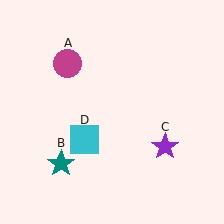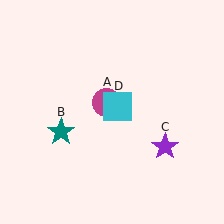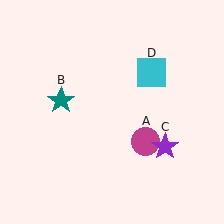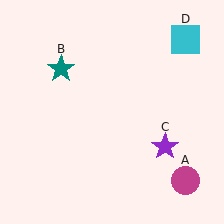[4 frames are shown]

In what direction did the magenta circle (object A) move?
The magenta circle (object A) moved down and to the right.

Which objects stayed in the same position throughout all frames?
Purple star (object C) remained stationary.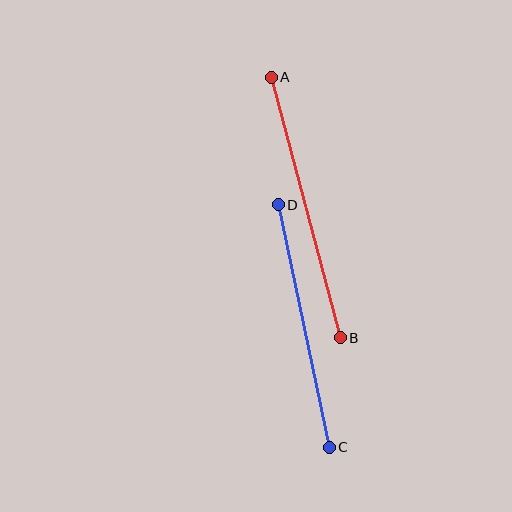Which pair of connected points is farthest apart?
Points A and B are farthest apart.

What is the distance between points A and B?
The distance is approximately 270 pixels.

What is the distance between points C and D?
The distance is approximately 248 pixels.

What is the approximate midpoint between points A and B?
The midpoint is at approximately (306, 207) pixels.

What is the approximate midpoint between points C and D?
The midpoint is at approximately (304, 326) pixels.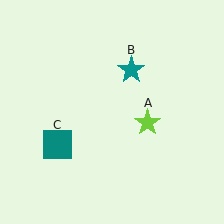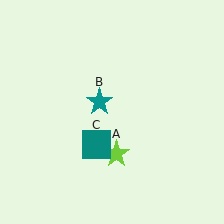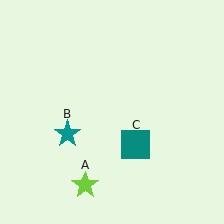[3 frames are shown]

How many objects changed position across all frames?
3 objects changed position: lime star (object A), teal star (object B), teal square (object C).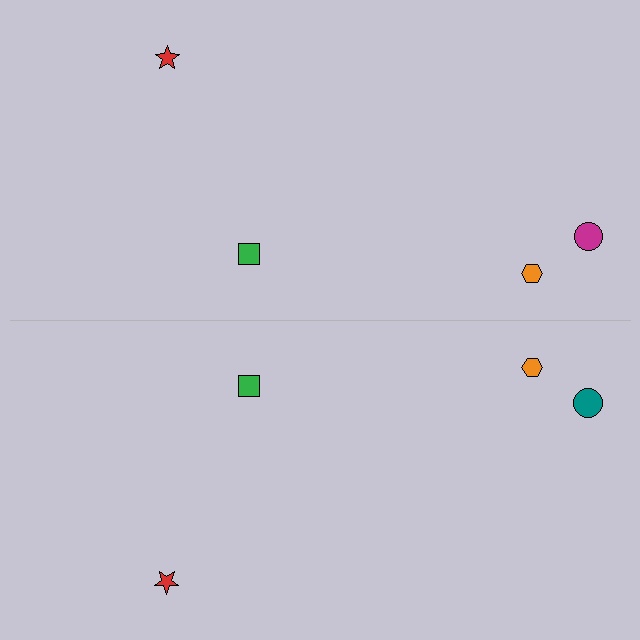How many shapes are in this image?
There are 8 shapes in this image.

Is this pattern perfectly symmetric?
No, the pattern is not perfectly symmetric. The teal circle on the bottom side breaks the symmetry — its mirror counterpart is magenta.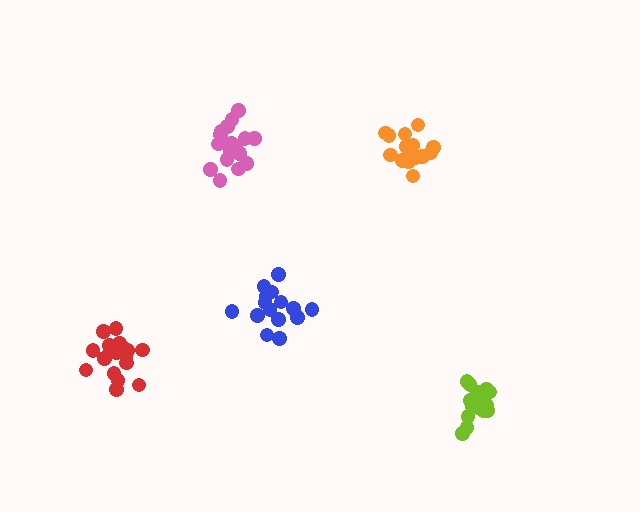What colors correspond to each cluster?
The clusters are colored: red, pink, orange, lime, blue.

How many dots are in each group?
Group 1: 19 dots, Group 2: 17 dots, Group 3: 15 dots, Group 4: 16 dots, Group 5: 15 dots (82 total).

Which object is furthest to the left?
The red cluster is leftmost.